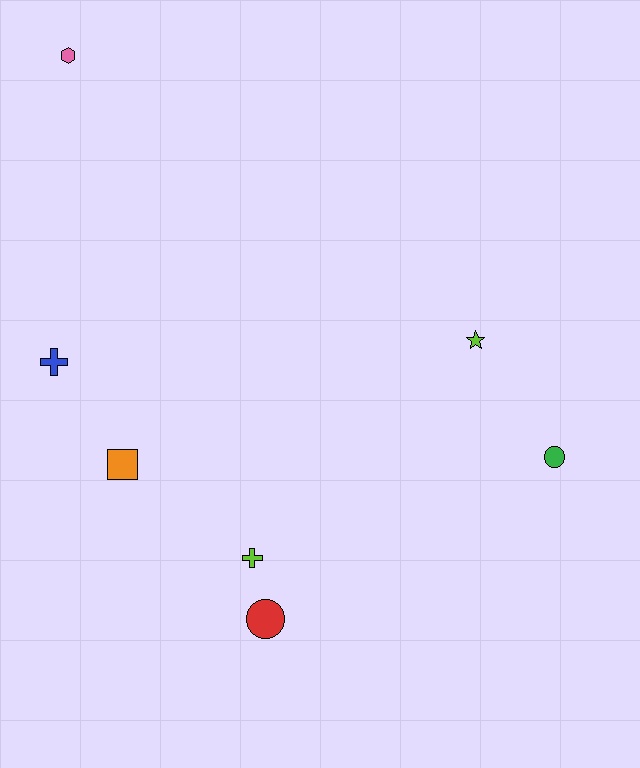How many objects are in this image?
There are 7 objects.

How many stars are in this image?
There is 1 star.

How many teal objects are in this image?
There are no teal objects.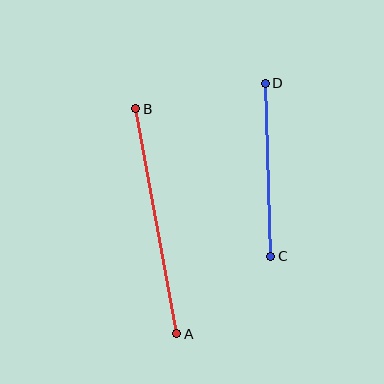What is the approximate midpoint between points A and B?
The midpoint is at approximately (156, 221) pixels.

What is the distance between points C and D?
The distance is approximately 173 pixels.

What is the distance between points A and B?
The distance is approximately 229 pixels.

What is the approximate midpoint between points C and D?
The midpoint is at approximately (268, 170) pixels.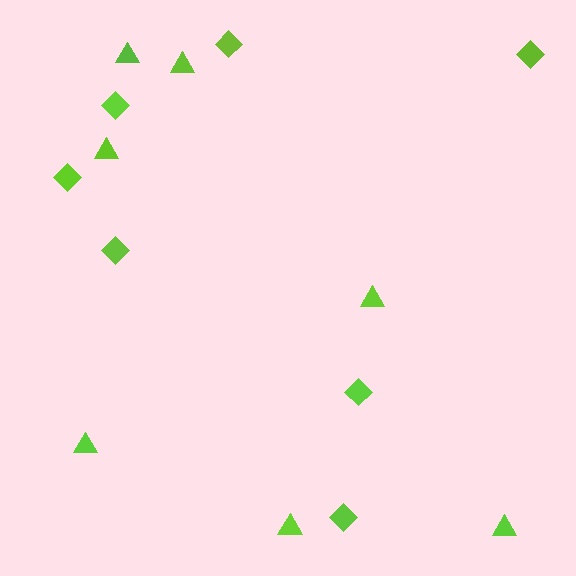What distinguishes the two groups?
There are 2 groups: one group of triangles (7) and one group of diamonds (7).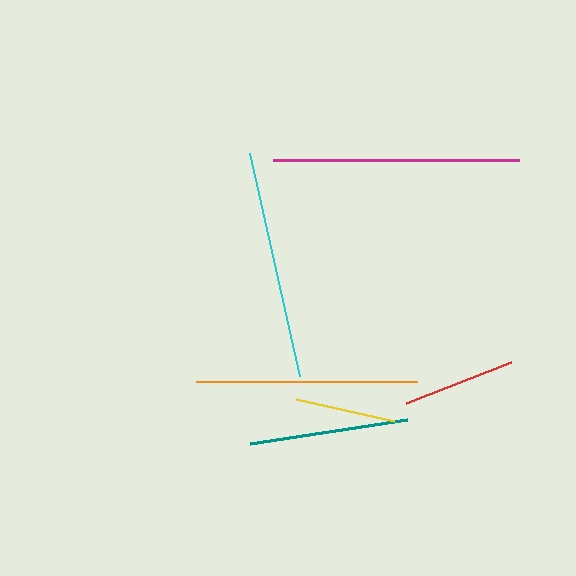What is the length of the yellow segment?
The yellow segment is approximately 101 pixels long.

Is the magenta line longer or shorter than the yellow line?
The magenta line is longer than the yellow line.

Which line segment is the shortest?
The yellow line is the shortest at approximately 101 pixels.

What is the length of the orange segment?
The orange segment is approximately 221 pixels long.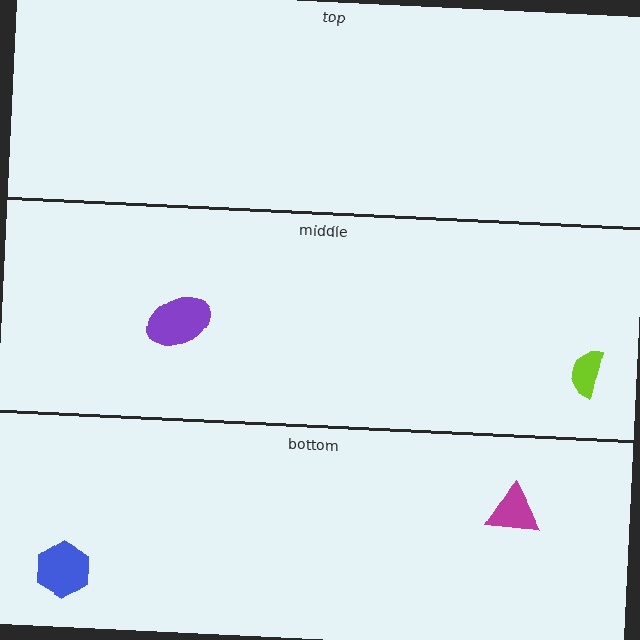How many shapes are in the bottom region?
2.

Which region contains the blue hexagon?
The bottom region.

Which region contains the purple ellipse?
The middle region.